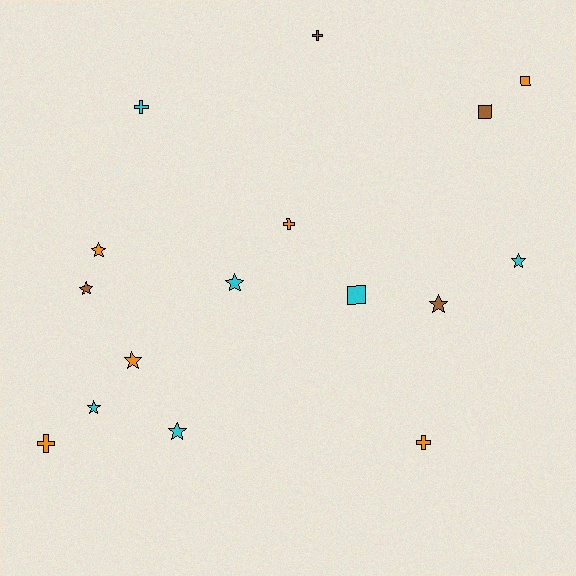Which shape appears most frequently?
Star, with 8 objects.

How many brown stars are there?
There are 2 brown stars.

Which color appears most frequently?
Orange, with 6 objects.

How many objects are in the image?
There are 16 objects.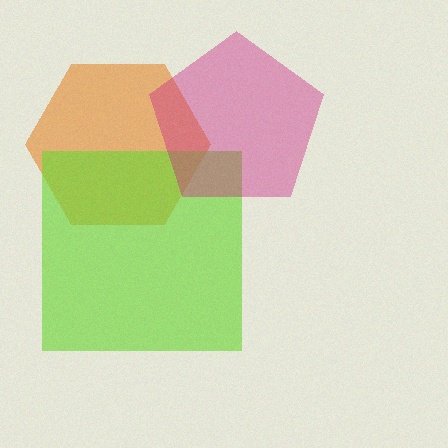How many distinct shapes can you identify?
There are 3 distinct shapes: an orange hexagon, a lime square, a magenta pentagon.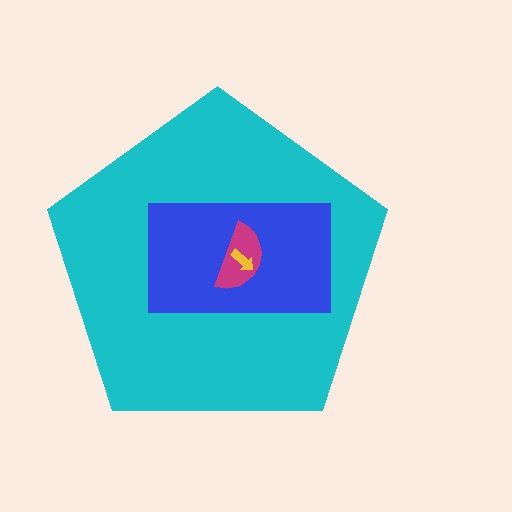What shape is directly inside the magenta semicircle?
The yellow arrow.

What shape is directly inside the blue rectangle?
The magenta semicircle.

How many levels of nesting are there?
4.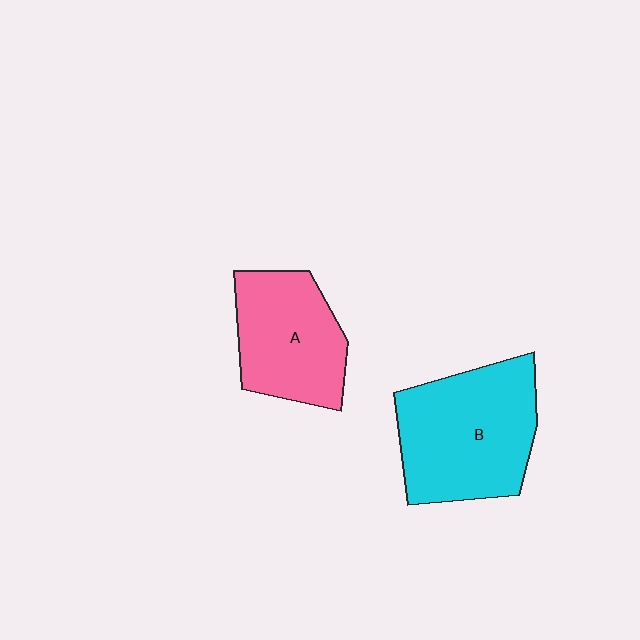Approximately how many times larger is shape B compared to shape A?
Approximately 1.3 times.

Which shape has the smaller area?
Shape A (pink).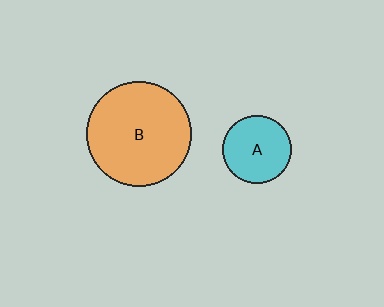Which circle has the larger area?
Circle B (orange).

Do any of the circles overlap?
No, none of the circles overlap.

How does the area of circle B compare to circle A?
Approximately 2.3 times.